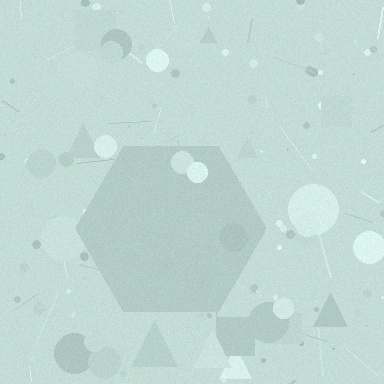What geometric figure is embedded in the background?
A hexagon is embedded in the background.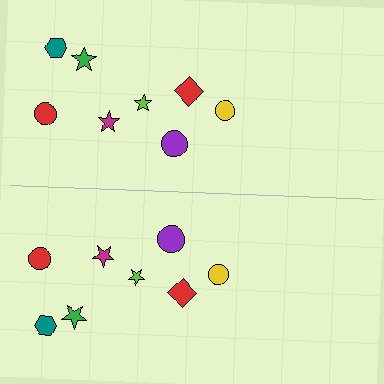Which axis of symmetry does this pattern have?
The pattern has a horizontal axis of symmetry running through the center of the image.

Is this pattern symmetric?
Yes, this pattern has bilateral (reflection) symmetry.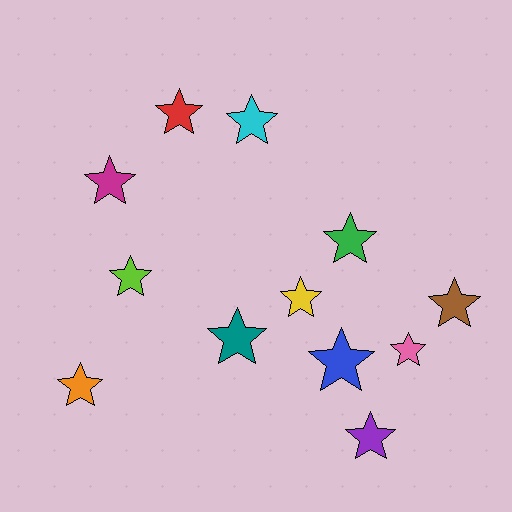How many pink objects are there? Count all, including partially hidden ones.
There is 1 pink object.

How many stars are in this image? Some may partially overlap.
There are 12 stars.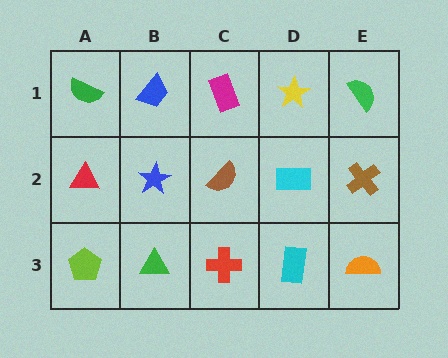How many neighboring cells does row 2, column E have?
3.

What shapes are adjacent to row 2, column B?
A blue trapezoid (row 1, column B), a green triangle (row 3, column B), a red triangle (row 2, column A), a brown semicircle (row 2, column C).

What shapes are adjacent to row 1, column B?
A blue star (row 2, column B), a green semicircle (row 1, column A), a magenta rectangle (row 1, column C).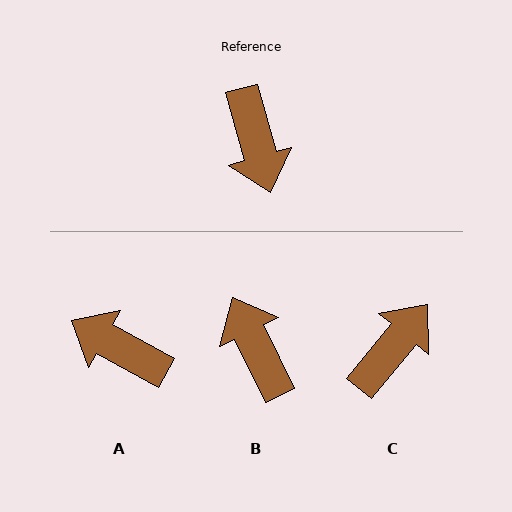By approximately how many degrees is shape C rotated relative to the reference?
Approximately 125 degrees counter-clockwise.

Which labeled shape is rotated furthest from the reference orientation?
B, about 170 degrees away.